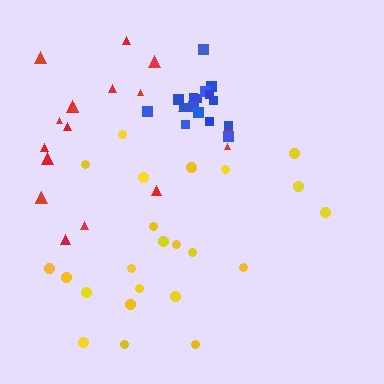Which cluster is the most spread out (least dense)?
Red.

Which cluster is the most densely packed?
Blue.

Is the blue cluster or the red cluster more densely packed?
Blue.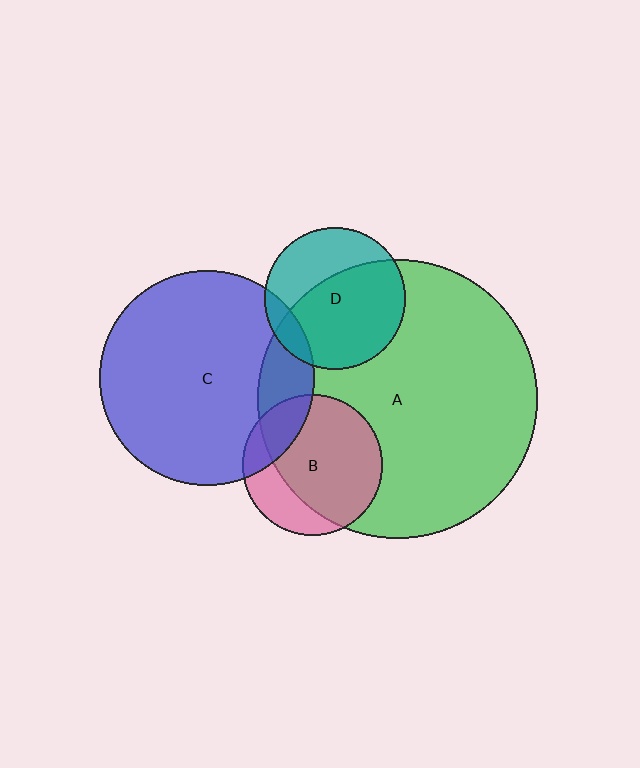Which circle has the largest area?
Circle A (green).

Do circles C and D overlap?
Yes.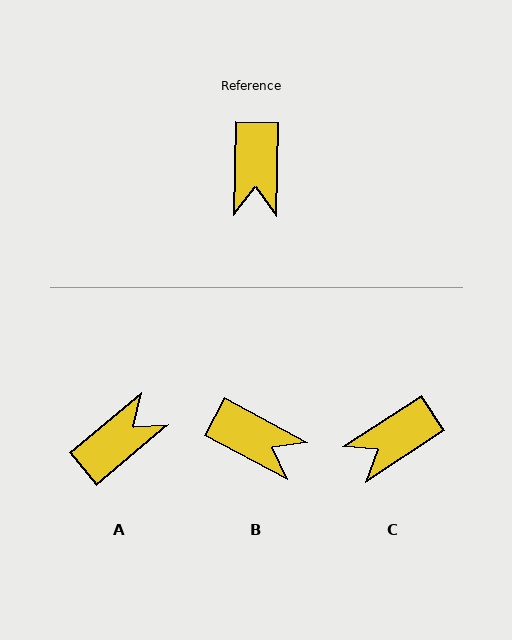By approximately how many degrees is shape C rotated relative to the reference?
Approximately 56 degrees clockwise.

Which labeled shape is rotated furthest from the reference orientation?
A, about 131 degrees away.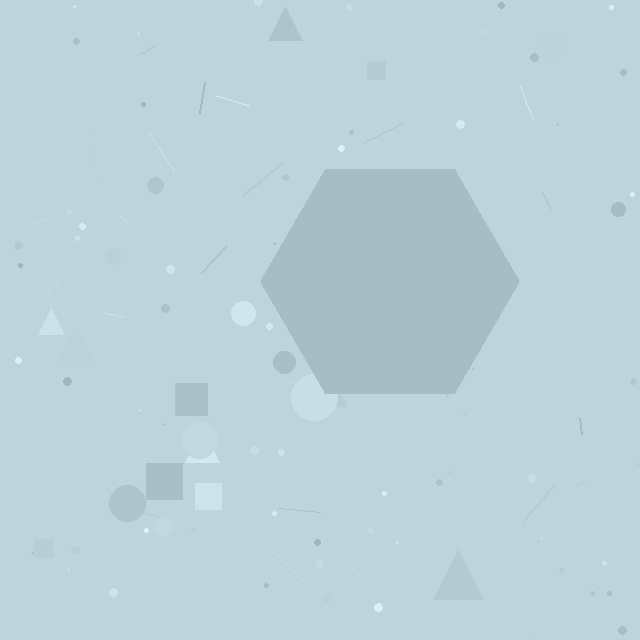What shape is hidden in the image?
A hexagon is hidden in the image.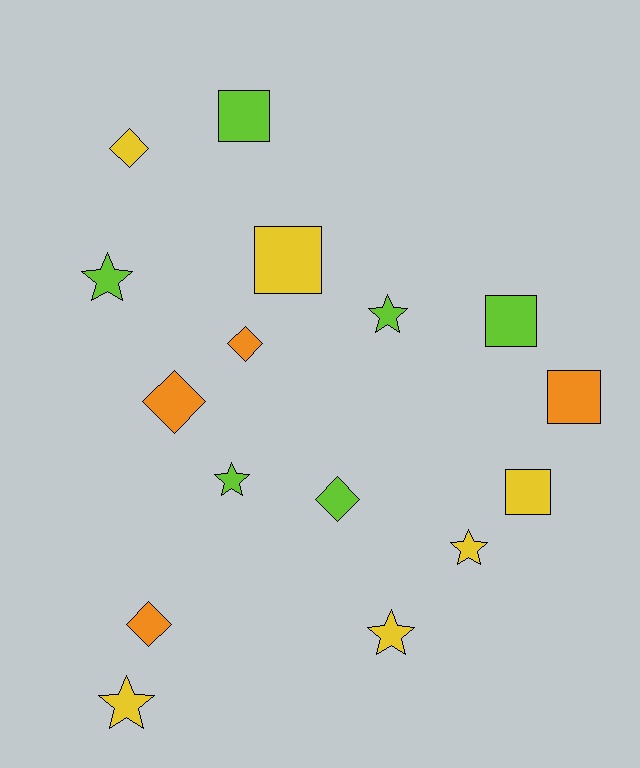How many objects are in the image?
There are 16 objects.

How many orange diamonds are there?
There are 3 orange diamonds.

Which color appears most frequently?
Yellow, with 6 objects.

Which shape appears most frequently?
Star, with 6 objects.